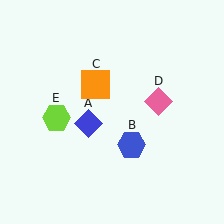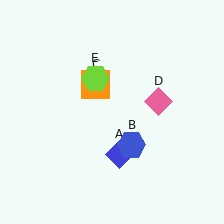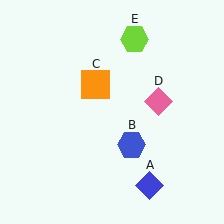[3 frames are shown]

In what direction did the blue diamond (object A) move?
The blue diamond (object A) moved down and to the right.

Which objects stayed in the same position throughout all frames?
Blue hexagon (object B) and orange square (object C) and pink diamond (object D) remained stationary.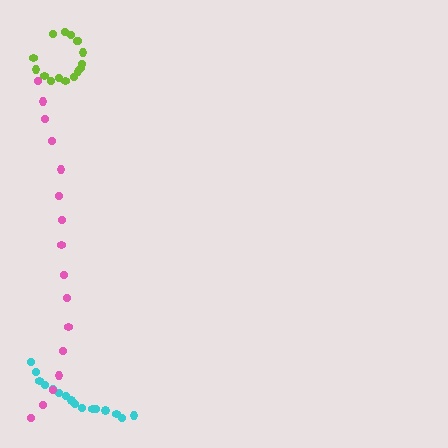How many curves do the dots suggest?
There are 3 distinct paths.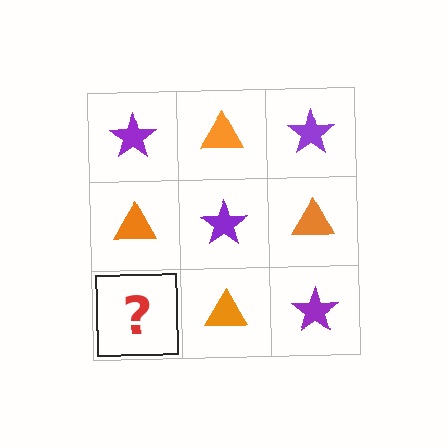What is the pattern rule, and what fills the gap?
The rule is that it alternates purple star and orange triangle in a checkerboard pattern. The gap should be filled with a purple star.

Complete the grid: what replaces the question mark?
The question mark should be replaced with a purple star.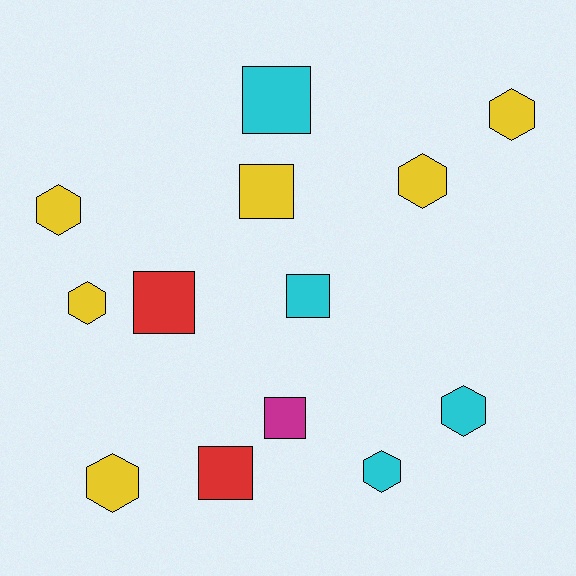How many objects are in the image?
There are 13 objects.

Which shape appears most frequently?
Hexagon, with 7 objects.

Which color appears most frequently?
Yellow, with 6 objects.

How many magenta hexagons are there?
There are no magenta hexagons.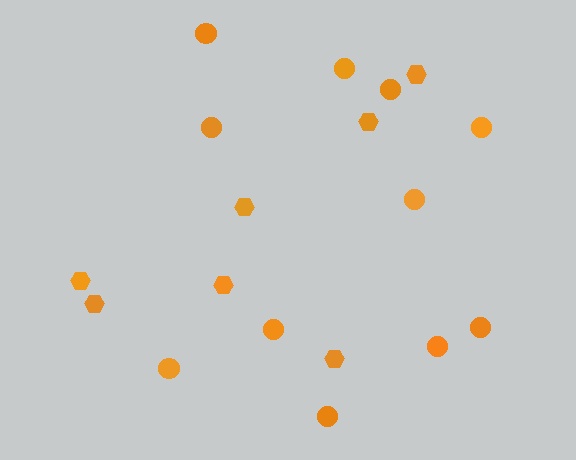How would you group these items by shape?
There are 2 groups: one group of circles (11) and one group of hexagons (7).